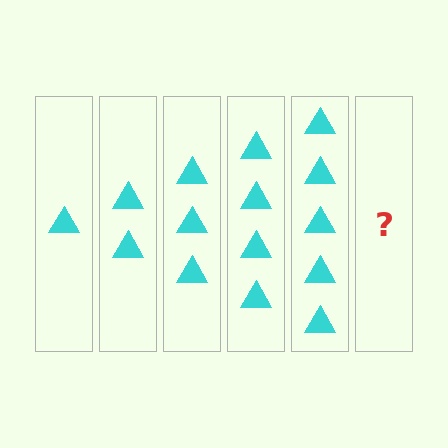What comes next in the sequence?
The next element should be 6 triangles.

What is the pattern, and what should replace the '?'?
The pattern is that each step adds one more triangle. The '?' should be 6 triangles.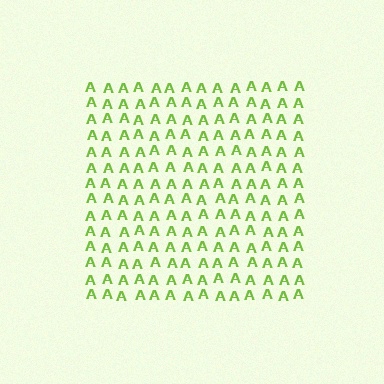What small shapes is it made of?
It is made of small letter A's.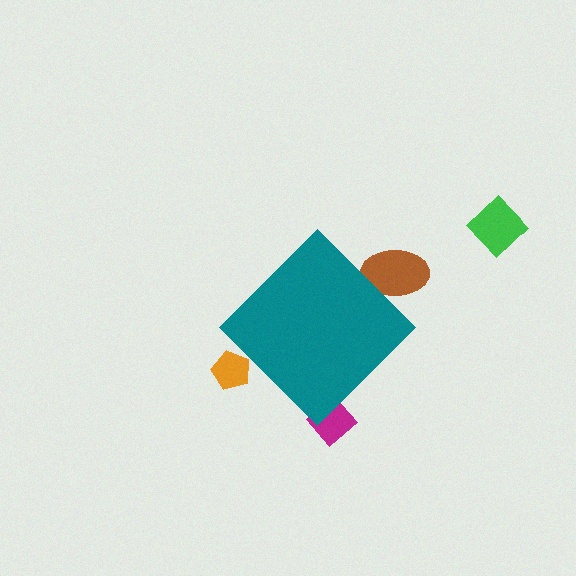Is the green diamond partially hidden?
No, the green diamond is fully visible.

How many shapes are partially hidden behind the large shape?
3 shapes are partially hidden.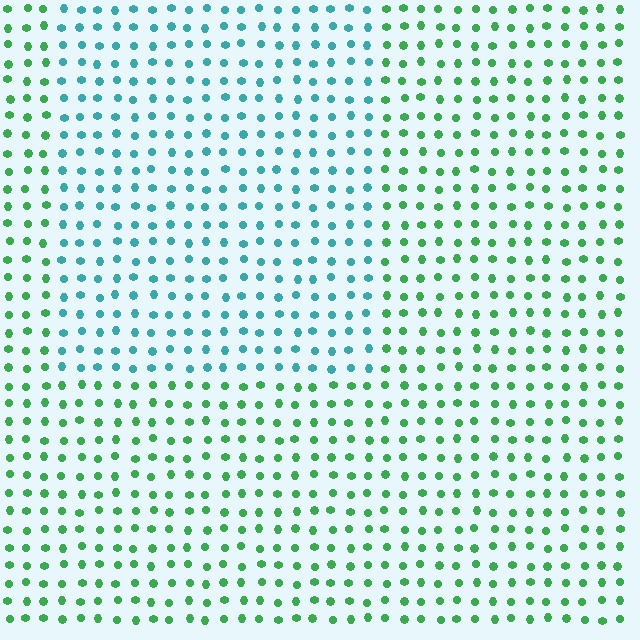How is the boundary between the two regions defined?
The boundary is defined purely by a slight shift in hue (about 50 degrees). Spacing, size, and orientation are identical on both sides.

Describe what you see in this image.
The image is filled with small green elements in a uniform arrangement. A rectangle-shaped region is visible where the elements are tinted to a slightly different hue, forming a subtle color boundary.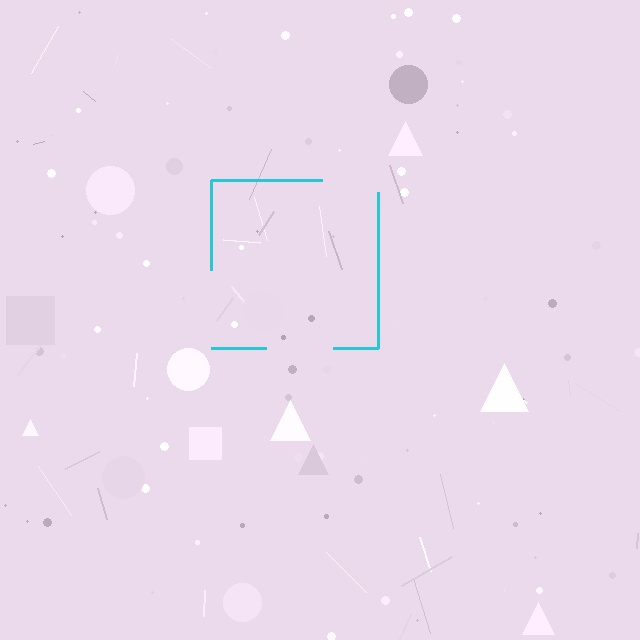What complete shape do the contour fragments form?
The contour fragments form a square.